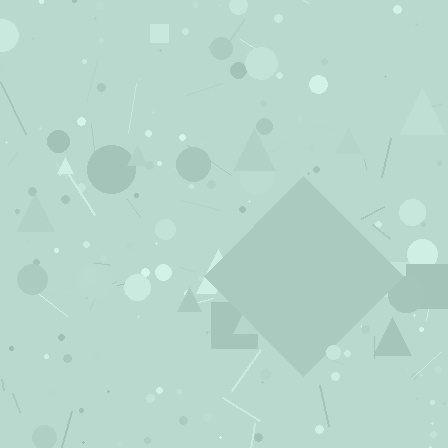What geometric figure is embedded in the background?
A diamond is embedded in the background.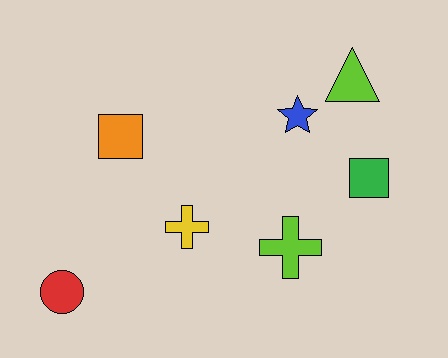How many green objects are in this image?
There is 1 green object.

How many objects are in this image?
There are 7 objects.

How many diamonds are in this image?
There are no diamonds.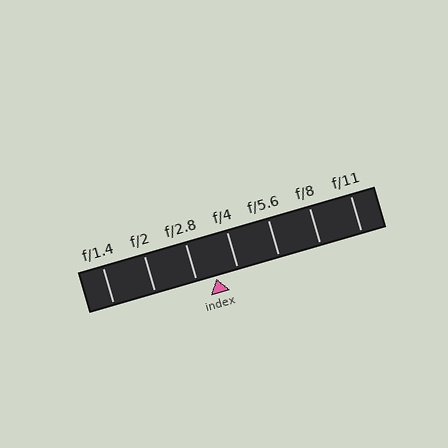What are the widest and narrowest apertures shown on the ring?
The widest aperture shown is f/1.4 and the narrowest is f/11.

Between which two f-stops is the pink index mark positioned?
The index mark is between f/2.8 and f/4.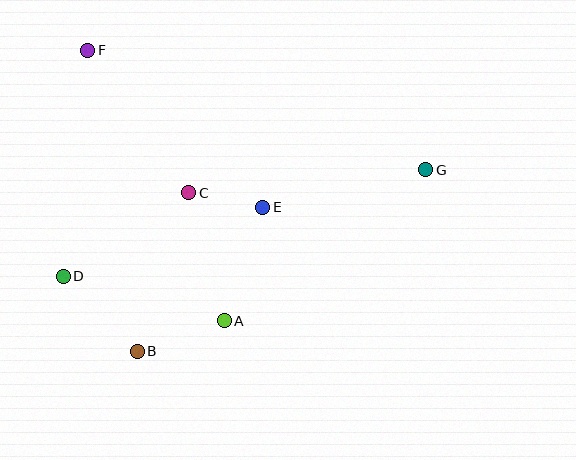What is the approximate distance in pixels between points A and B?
The distance between A and B is approximately 92 pixels.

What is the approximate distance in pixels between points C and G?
The distance between C and G is approximately 238 pixels.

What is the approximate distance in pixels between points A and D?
The distance between A and D is approximately 167 pixels.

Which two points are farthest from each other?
Points D and G are farthest from each other.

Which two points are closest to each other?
Points C and E are closest to each other.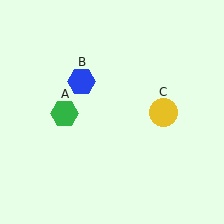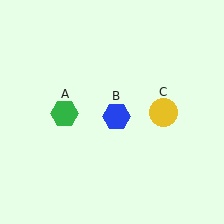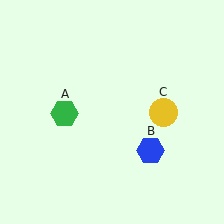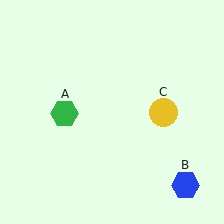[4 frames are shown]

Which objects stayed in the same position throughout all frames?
Green hexagon (object A) and yellow circle (object C) remained stationary.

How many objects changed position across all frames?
1 object changed position: blue hexagon (object B).